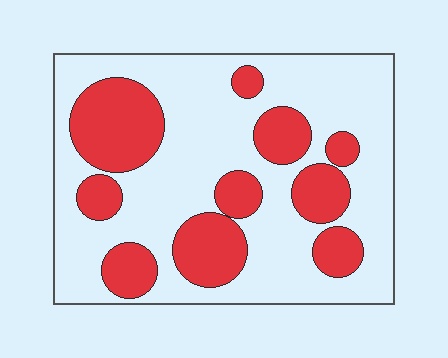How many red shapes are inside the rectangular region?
10.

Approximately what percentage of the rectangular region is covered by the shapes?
Approximately 30%.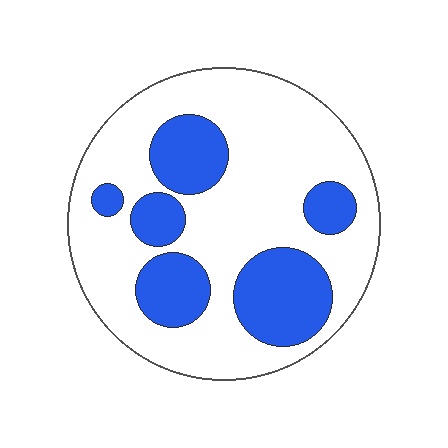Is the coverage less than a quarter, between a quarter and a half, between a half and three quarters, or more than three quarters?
Between a quarter and a half.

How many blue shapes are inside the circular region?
6.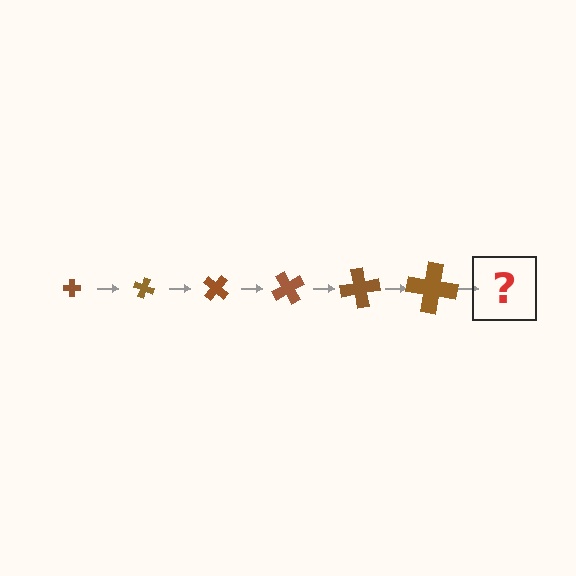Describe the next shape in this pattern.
It should be a cross, larger than the previous one and rotated 120 degrees from the start.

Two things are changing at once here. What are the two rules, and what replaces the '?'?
The two rules are that the cross grows larger each step and it rotates 20 degrees each step. The '?' should be a cross, larger than the previous one and rotated 120 degrees from the start.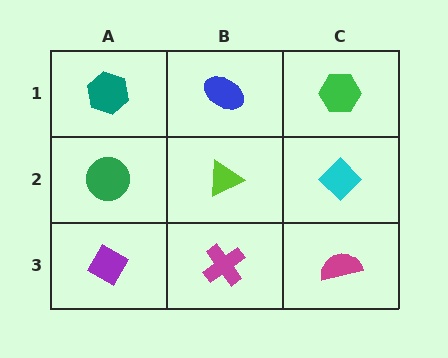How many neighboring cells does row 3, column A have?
2.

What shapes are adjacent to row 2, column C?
A green hexagon (row 1, column C), a magenta semicircle (row 3, column C), a lime triangle (row 2, column B).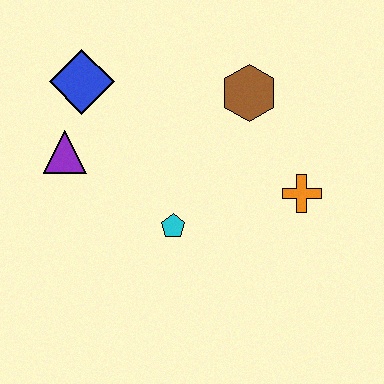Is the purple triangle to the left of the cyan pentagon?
Yes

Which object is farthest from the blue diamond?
The orange cross is farthest from the blue diamond.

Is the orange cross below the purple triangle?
Yes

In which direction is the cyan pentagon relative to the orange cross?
The cyan pentagon is to the left of the orange cross.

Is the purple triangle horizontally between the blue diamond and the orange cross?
No